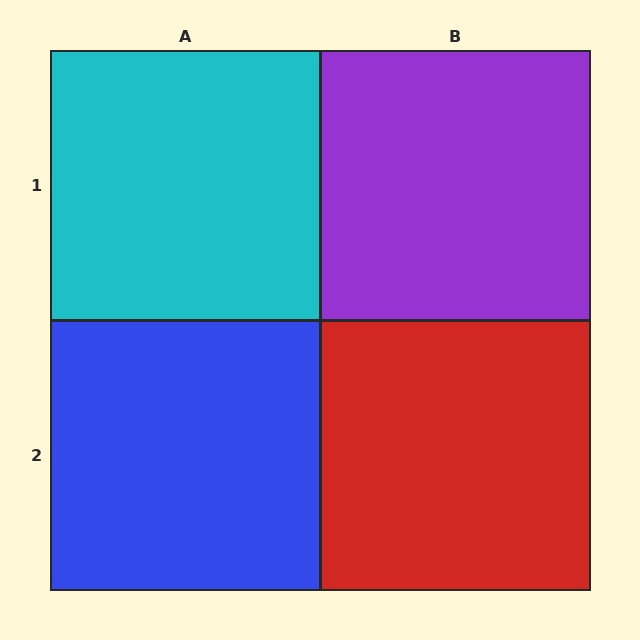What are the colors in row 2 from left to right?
Blue, red.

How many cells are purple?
1 cell is purple.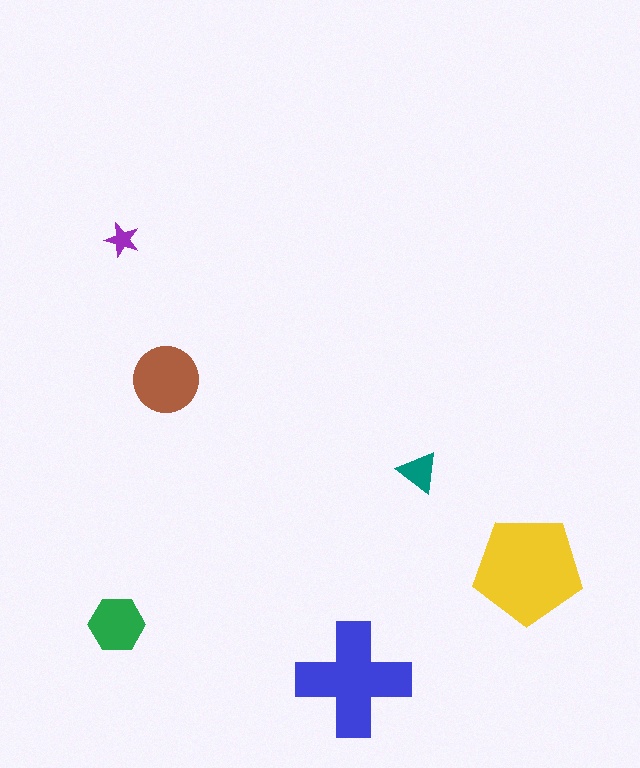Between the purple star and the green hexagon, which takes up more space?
The green hexagon.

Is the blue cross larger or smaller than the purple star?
Larger.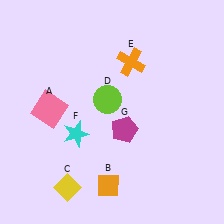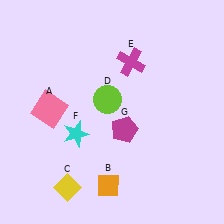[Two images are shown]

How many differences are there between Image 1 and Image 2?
There is 1 difference between the two images.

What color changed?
The cross (E) changed from orange in Image 1 to magenta in Image 2.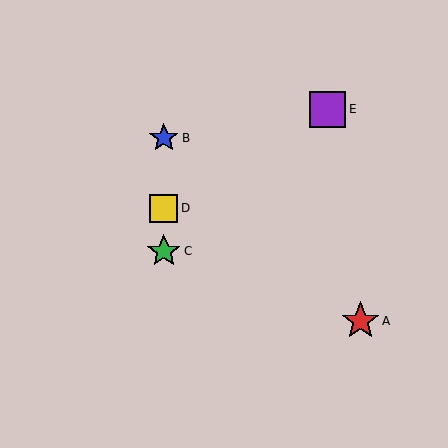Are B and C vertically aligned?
Yes, both are at x≈164.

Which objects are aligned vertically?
Objects B, C, D are aligned vertically.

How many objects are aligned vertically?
3 objects (B, C, D) are aligned vertically.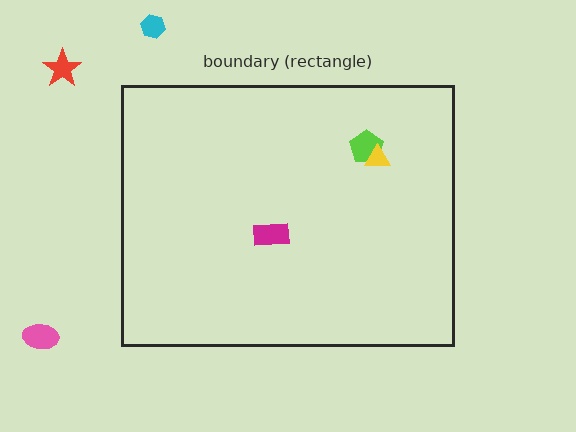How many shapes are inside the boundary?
3 inside, 3 outside.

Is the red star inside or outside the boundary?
Outside.